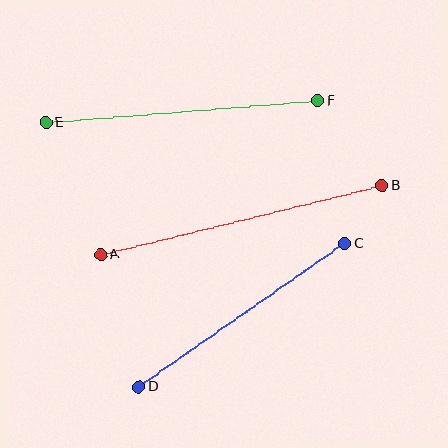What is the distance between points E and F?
The distance is approximately 273 pixels.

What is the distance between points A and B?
The distance is approximately 290 pixels.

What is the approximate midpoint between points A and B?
The midpoint is at approximately (241, 220) pixels.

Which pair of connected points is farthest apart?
Points A and B are farthest apart.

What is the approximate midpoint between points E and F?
The midpoint is at approximately (182, 112) pixels.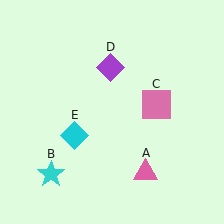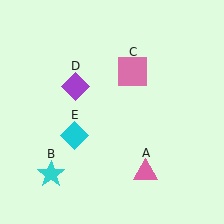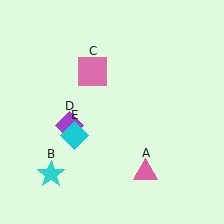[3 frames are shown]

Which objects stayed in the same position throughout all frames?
Pink triangle (object A) and cyan star (object B) and cyan diamond (object E) remained stationary.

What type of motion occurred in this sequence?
The pink square (object C), purple diamond (object D) rotated counterclockwise around the center of the scene.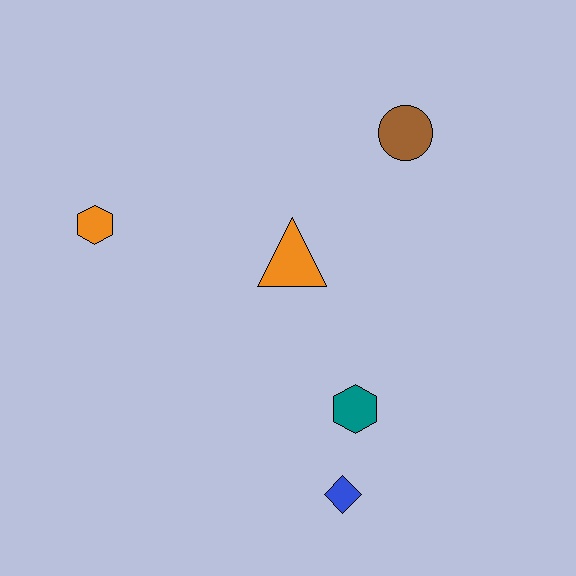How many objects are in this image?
There are 5 objects.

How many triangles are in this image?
There is 1 triangle.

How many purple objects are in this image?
There are no purple objects.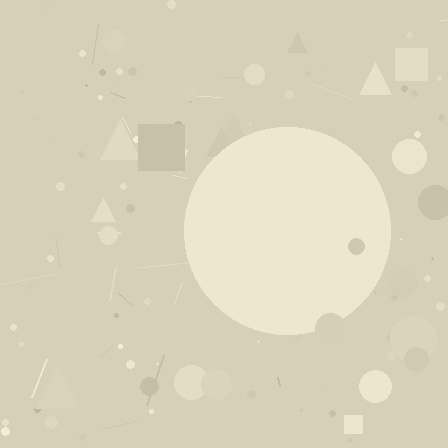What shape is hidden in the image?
A circle is hidden in the image.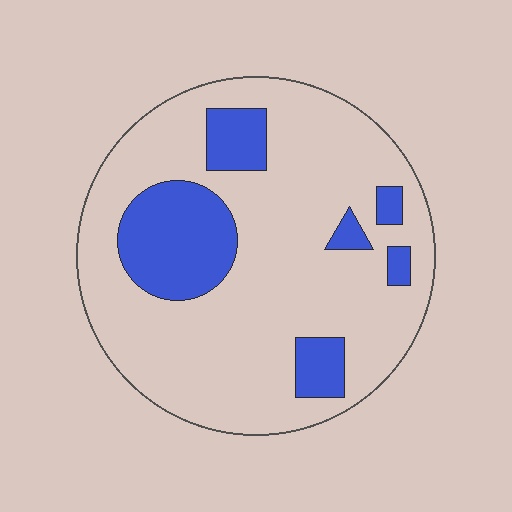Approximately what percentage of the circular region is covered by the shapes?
Approximately 20%.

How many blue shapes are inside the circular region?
6.